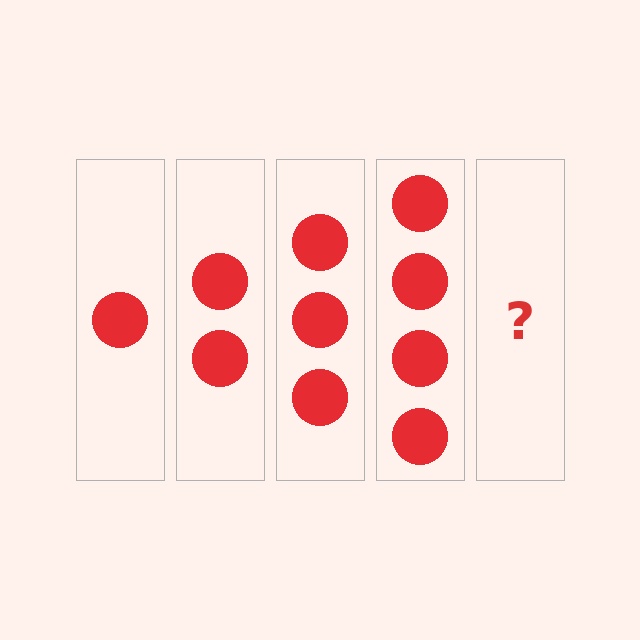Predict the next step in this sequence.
The next step is 5 circles.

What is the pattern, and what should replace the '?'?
The pattern is that each step adds one more circle. The '?' should be 5 circles.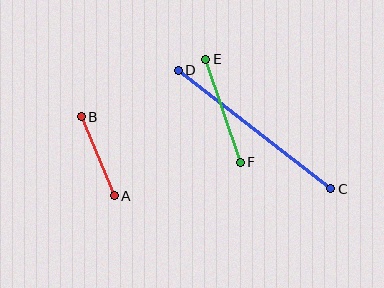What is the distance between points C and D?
The distance is approximately 193 pixels.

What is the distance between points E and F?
The distance is approximately 109 pixels.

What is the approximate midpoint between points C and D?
The midpoint is at approximately (254, 130) pixels.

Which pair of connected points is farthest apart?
Points C and D are farthest apart.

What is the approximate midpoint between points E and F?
The midpoint is at approximately (223, 111) pixels.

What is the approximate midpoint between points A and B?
The midpoint is at approximately (98, 156) pixels.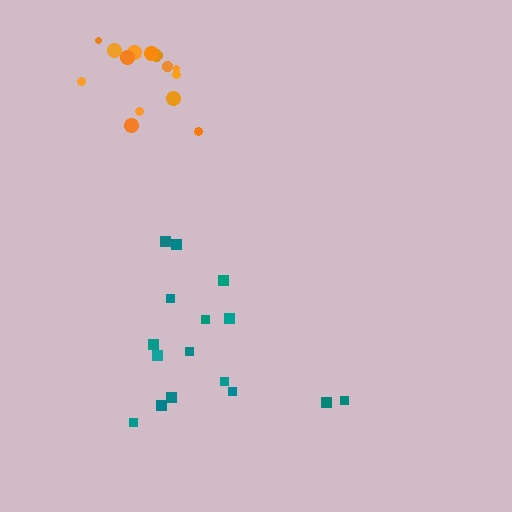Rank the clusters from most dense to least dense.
orange, teal.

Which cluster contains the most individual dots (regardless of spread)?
Teal (16).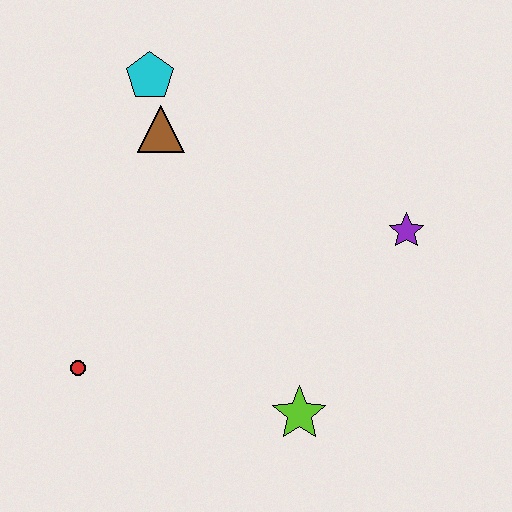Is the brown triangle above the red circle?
Yes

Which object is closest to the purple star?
The lime star is closest to the purple star.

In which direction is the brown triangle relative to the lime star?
The brown triangle is above the lime star.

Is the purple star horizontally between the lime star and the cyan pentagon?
No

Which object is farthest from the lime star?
The cyan pentagon is farthest from the lime star.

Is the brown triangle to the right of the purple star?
No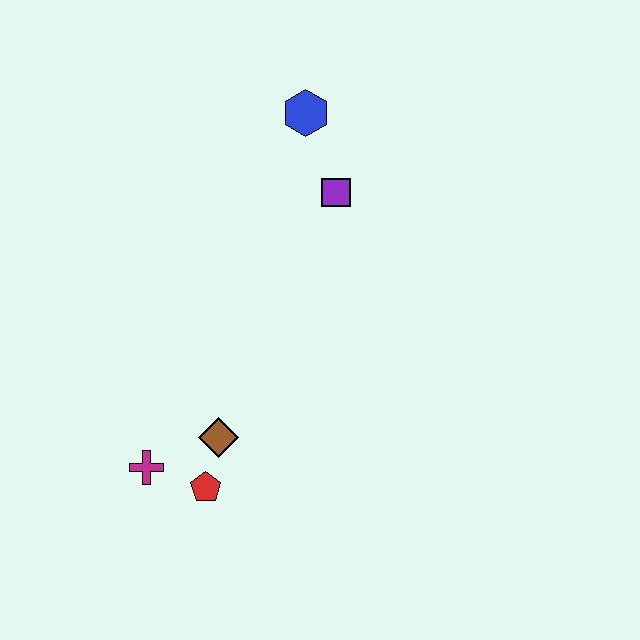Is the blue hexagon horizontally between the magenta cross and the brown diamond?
No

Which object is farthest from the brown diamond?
The blue hexagon is farthest from the brown diamond.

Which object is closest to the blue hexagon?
The purple square is closest to the blue hexagon.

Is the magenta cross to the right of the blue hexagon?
No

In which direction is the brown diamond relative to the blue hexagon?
The brown diamond is below the blue hexagon.